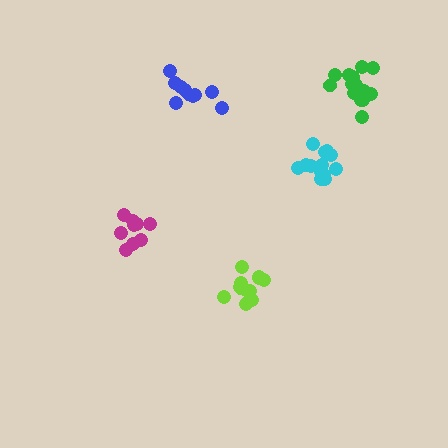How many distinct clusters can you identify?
There are 5 distinct clusters.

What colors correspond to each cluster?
The clusters are colored: blue, cyan, lime, green, magenta.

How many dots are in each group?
Group 1: 10 dots, Group 2: 13 dots, Group 3: 13 dots, Group 4: 14 dots, Group 5: 9 dots (59 total).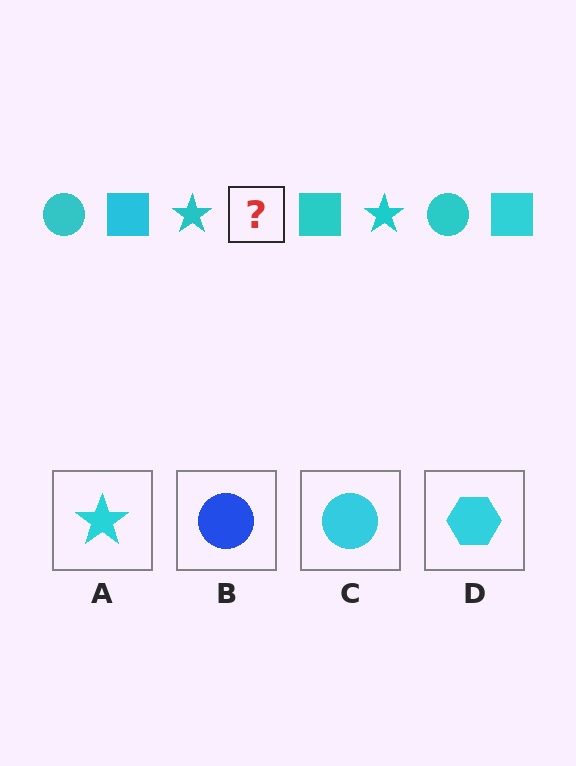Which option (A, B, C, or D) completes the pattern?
C.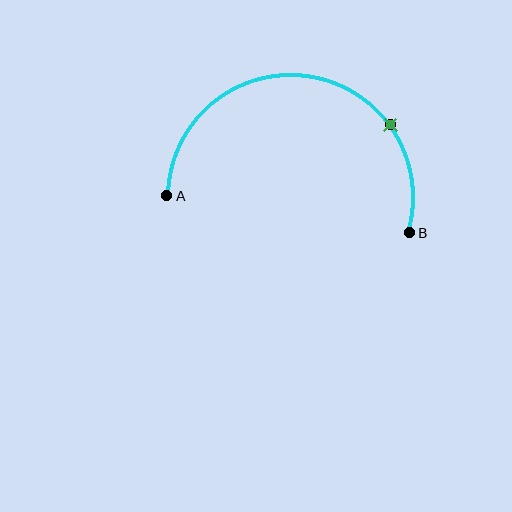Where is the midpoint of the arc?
The arc midpoint is the point on the curve farthest from the straight line joining A and B. It sits above that line.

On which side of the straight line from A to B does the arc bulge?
The arc bulges above the straight line connecting A and B.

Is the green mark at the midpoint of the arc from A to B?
No. The green mark lies on the arc but is closer to endpoint B. The arc midpoint would be at the point on the curve equidistant along the arc from both A and B.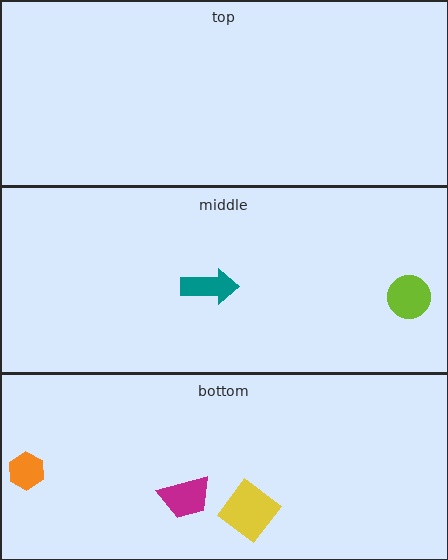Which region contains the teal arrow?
The middle region.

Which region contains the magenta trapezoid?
The bottom region.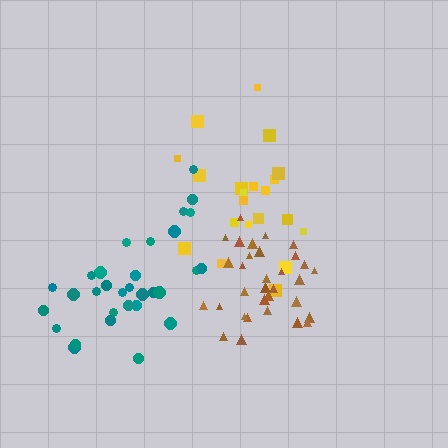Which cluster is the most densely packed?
Brown.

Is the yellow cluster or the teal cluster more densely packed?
Teal.